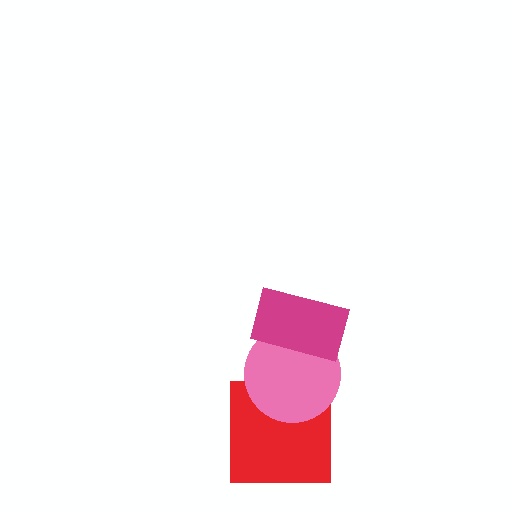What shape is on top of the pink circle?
The magenta rectangle is on top of the pink circle.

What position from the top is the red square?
The red square is 3rd from the top.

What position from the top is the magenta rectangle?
The magenta rectangle is 1st from the top.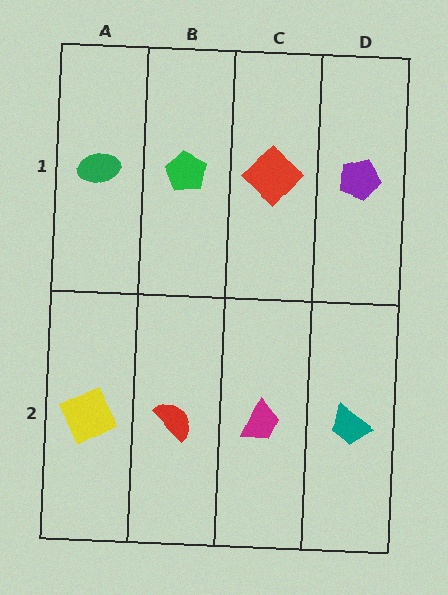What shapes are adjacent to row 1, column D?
A teal trapezoid (row 2, column D), a red diamond (row 1, column C).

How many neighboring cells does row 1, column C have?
3.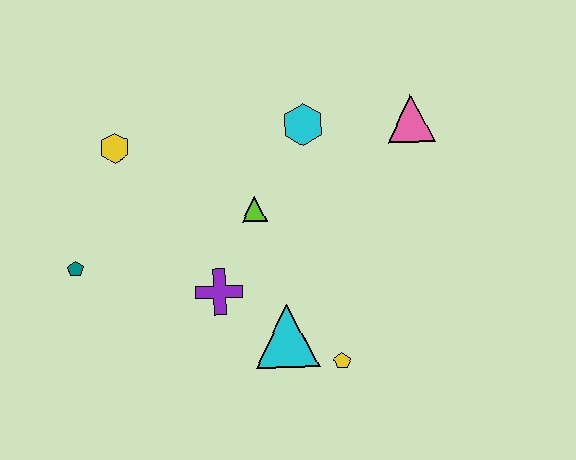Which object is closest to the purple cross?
The cyan triangle is closest to the purple cross.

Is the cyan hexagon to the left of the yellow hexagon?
No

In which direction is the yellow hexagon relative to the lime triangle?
The yellow hexagon is to the left of the lime triangle.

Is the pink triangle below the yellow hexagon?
No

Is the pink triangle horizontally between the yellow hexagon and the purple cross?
No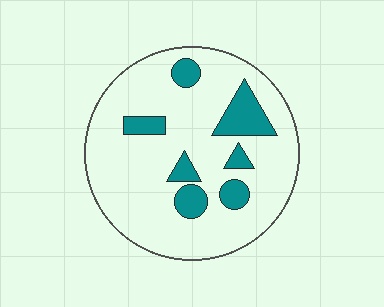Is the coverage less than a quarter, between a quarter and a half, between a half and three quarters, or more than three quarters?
Less than a quarter.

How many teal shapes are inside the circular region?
7.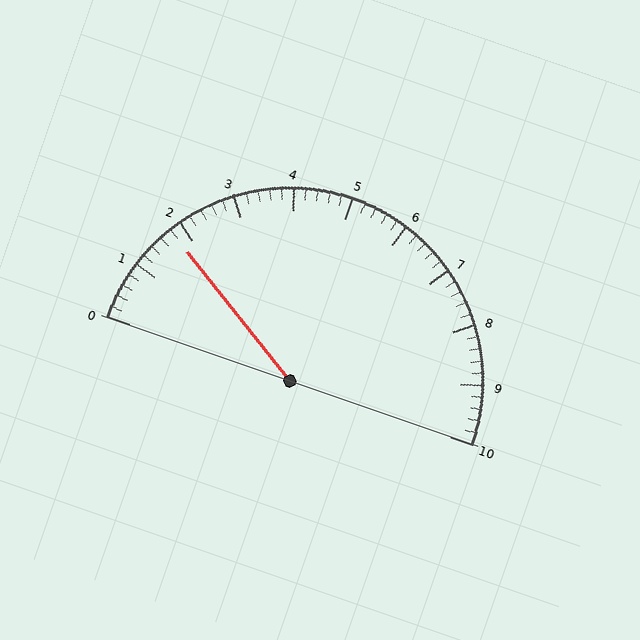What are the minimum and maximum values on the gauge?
The gauge ranges from 0 to 10.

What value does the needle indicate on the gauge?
The needle indicates approximately 1.8.